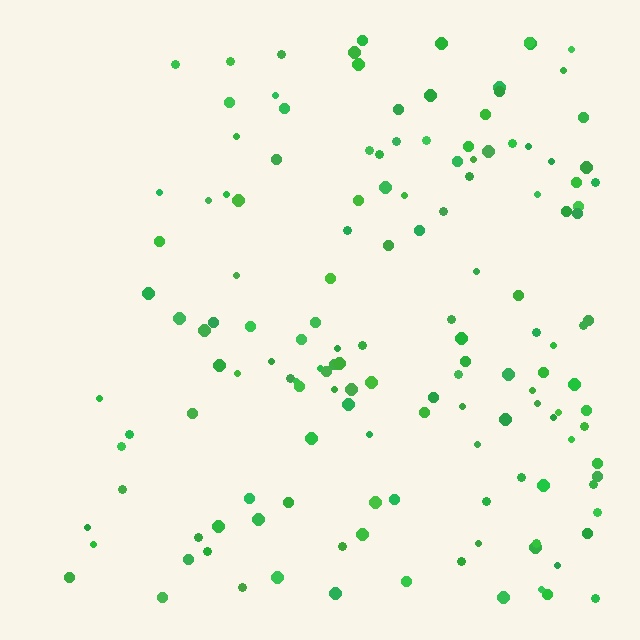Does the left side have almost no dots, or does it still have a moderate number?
Still a moderate number, just noticeably fewer than the right.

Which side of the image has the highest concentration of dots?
The right.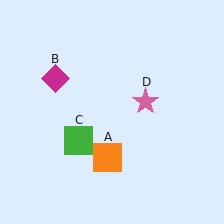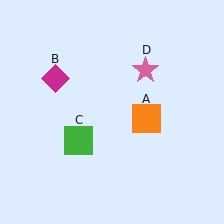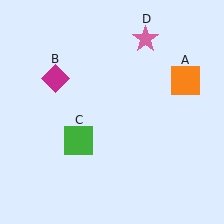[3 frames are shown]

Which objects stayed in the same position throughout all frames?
Magenta diamond (object B) and green square (object C) remained stationary.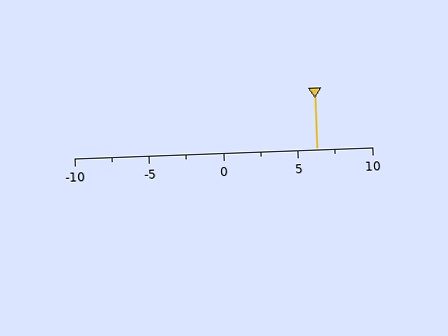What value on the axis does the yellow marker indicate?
The marker indicates approximately 6.2.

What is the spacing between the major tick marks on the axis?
The major ticks are spaced 5 apart.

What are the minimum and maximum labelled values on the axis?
The axis runs from -10 to 10.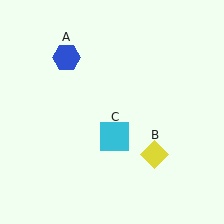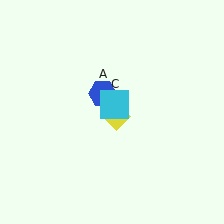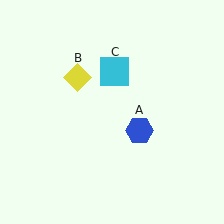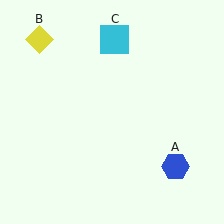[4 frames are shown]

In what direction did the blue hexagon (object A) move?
The blue hexagon (object A) moved down and to the right.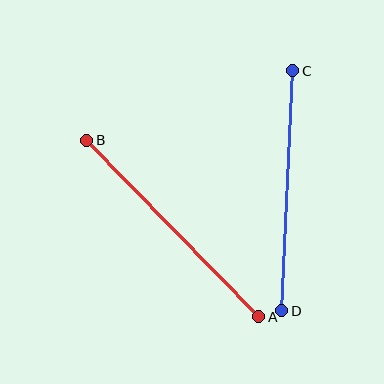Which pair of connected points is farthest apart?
Points A and B are farthest apart.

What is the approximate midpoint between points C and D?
The midpoint is at approximately (287, 191) pixels.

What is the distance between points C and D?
The distance is approximately 240 pixels.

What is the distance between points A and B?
The distance is approximately 247 pixels.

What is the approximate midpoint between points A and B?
The midpoint is at approximately (173, 229) pixels.